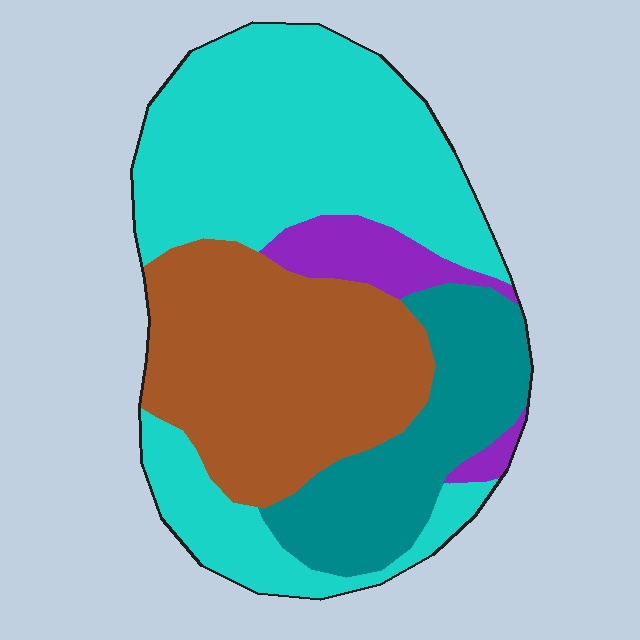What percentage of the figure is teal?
Teal takes up about one fifth (1/5) of the figure.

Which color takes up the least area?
Purple, at roughly 5%.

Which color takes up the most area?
Cyan, at roughly 45%.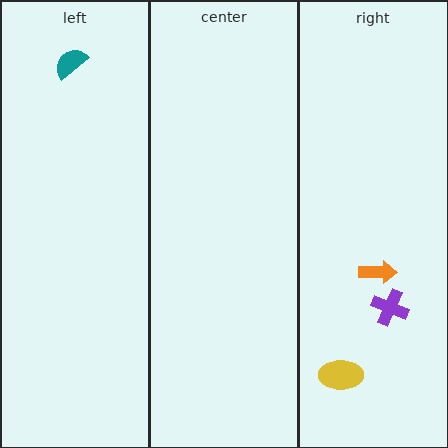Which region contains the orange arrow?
The right region.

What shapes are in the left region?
The teal semicircle.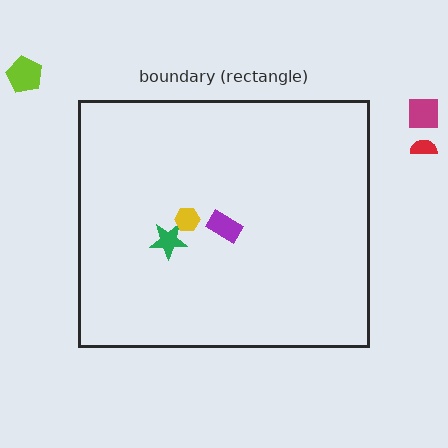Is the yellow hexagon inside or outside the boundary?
Inside.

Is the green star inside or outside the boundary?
Inside.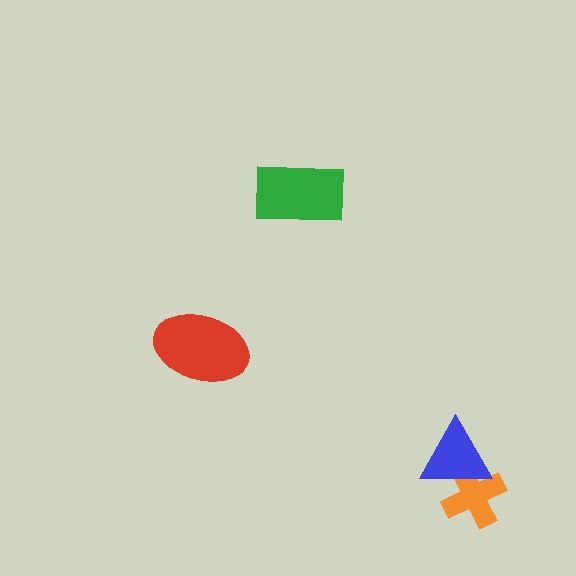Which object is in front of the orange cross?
The blue triangle is in front of the orange cross.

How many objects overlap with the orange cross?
1 object overlaps with the orange cross.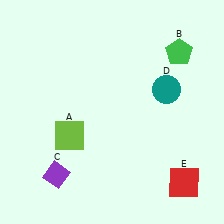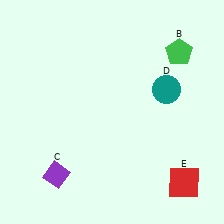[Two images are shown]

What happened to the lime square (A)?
The lime square (A) was removed in Image 2. It was in the bottom-left area of Image 1.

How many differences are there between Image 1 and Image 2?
There is 1 difference between the two images.